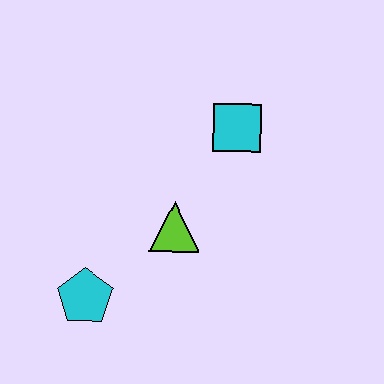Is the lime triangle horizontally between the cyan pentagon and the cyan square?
Yes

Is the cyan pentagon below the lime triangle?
Yes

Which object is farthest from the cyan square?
The cyan pentagon is farthest from the cyan square.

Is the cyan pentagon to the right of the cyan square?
No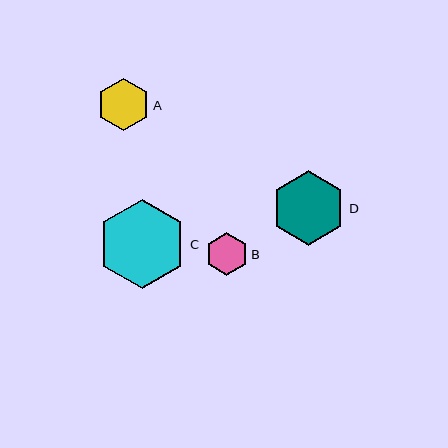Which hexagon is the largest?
Hexagon C is the largest with a size of approximately 89 pixels.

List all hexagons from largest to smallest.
From largest to smallest: C, D, A, B.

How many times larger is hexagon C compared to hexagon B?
Hexagon C is approximately 2.1 times the size of hexagon B.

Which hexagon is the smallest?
Hexagon B is the smallest with a size of approximately 43 pixels.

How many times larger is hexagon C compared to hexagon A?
Hexagon C is approximately 1.7 times the size of hexagon A.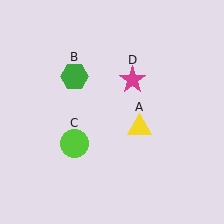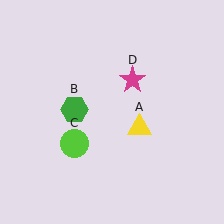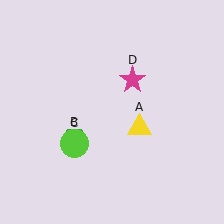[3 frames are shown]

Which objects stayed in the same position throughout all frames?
Yellow triangle (object A) and lime circle (object C) and magenta star (object D) remained stationary.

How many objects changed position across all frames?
1 object changed position: green hexagon (object B).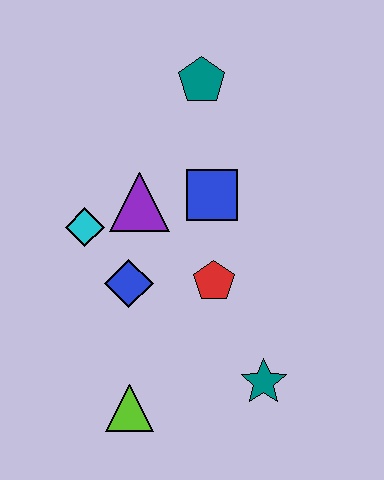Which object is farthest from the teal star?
The teal pentagon is farthest from the teal star.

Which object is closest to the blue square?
The purple triangle is closest to the blue square.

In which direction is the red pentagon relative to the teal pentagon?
The red pentagon is below the teal pentagon.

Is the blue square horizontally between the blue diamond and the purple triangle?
No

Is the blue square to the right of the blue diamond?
Yes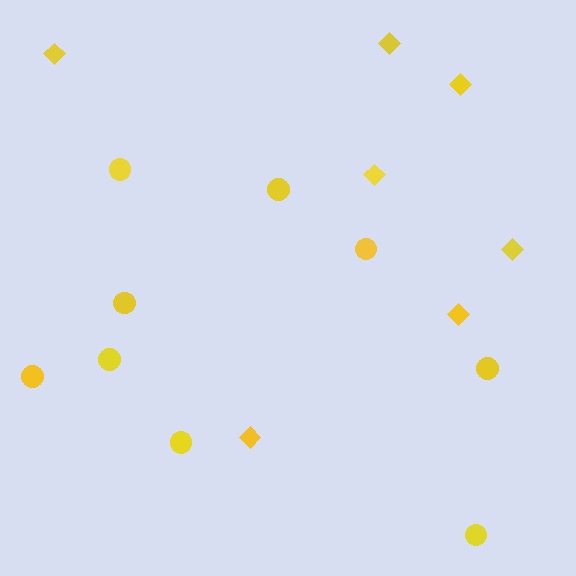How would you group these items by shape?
There are 2 groups: one group of diamonds (7) and one group of circles (9).